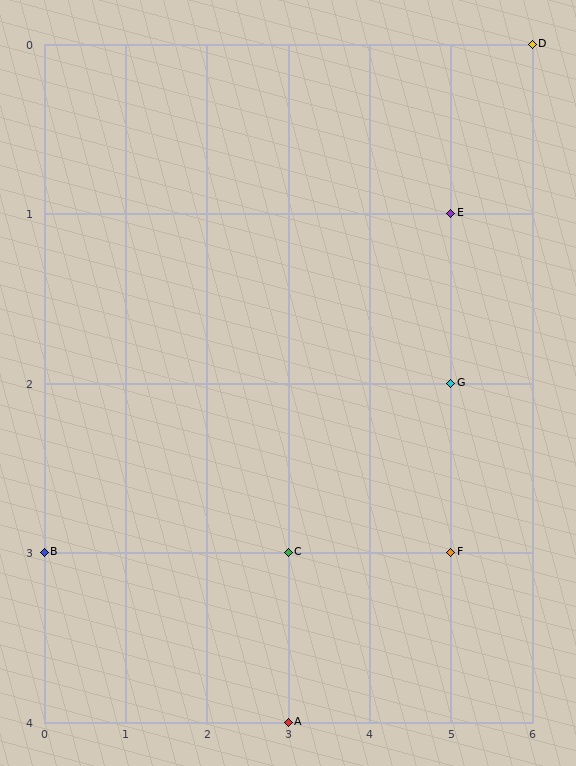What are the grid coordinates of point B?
Point B is at grid coordinates (0, 3).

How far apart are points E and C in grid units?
Points E and C are 2 columns and 2 rows apart (about 2.8 grid units diagonally).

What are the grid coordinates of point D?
Point D is at grid coordinates (6, 0).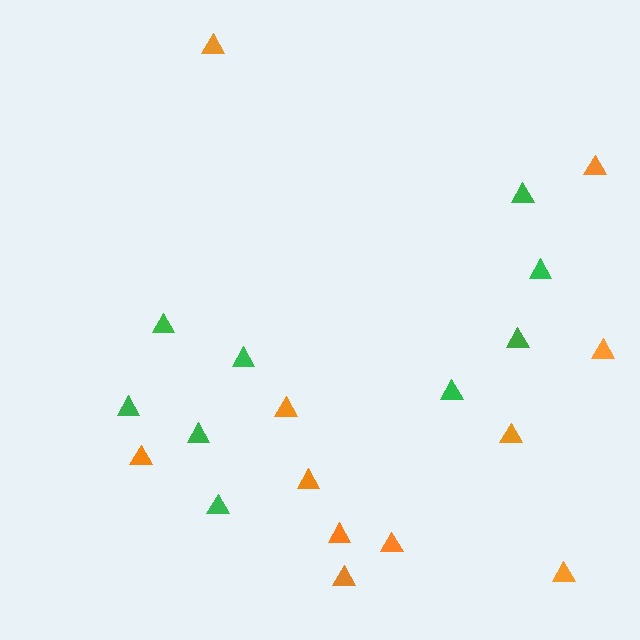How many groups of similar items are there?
There are 2 groups: one group of green triangles (9) and one group of orange triangles (11).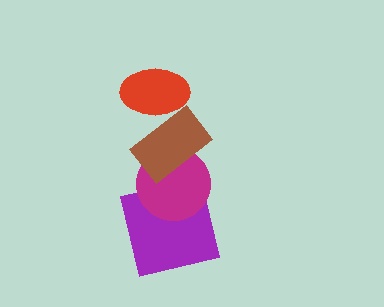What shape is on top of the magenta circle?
The brown rectangle is on top of the magenta circle.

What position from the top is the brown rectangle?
The brown rectangle is 2nd from the top.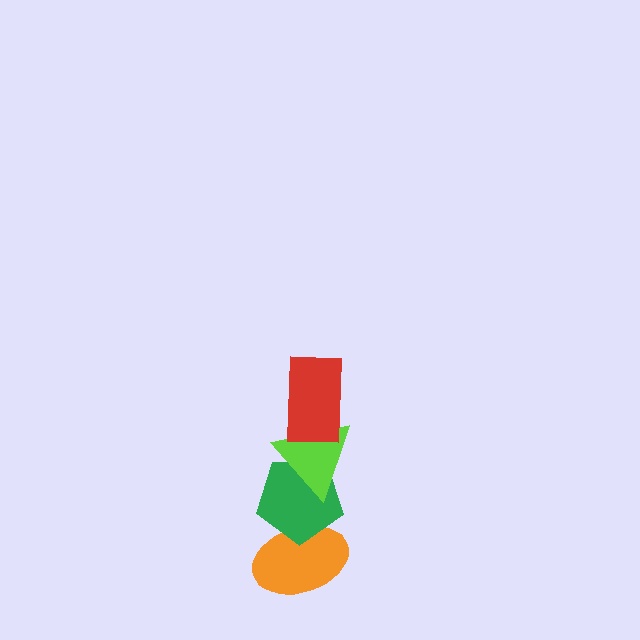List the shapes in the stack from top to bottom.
From top to bottom: the red rectangle, the lime triangle, the green pentagon, the orange ellipse.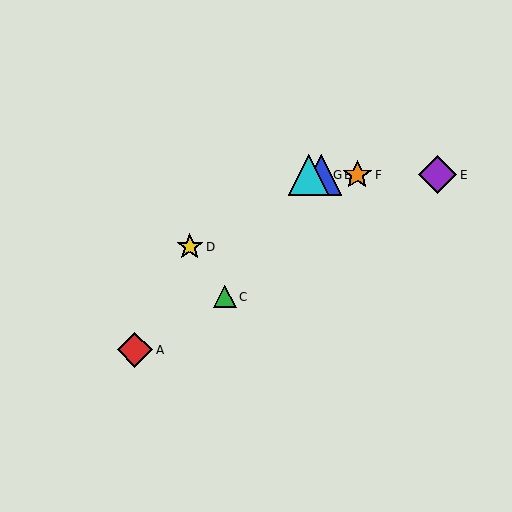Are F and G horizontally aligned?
Yes, both are at y≈175.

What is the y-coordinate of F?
Object F is at y≈175.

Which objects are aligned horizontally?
Objects B, E, F, G are aligned horizontally.